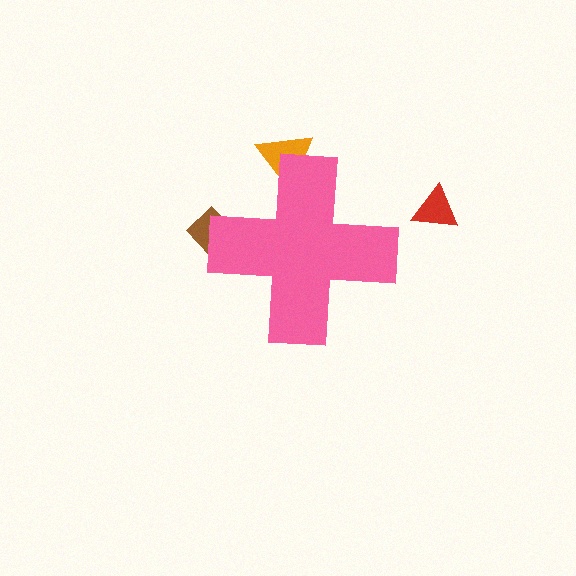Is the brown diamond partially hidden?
Yes, the brown diamond is partially hidden behind the pink cross.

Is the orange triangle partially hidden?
Yes, the orange triangle is partially hidden behind the pink cross.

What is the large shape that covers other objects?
A pink cross.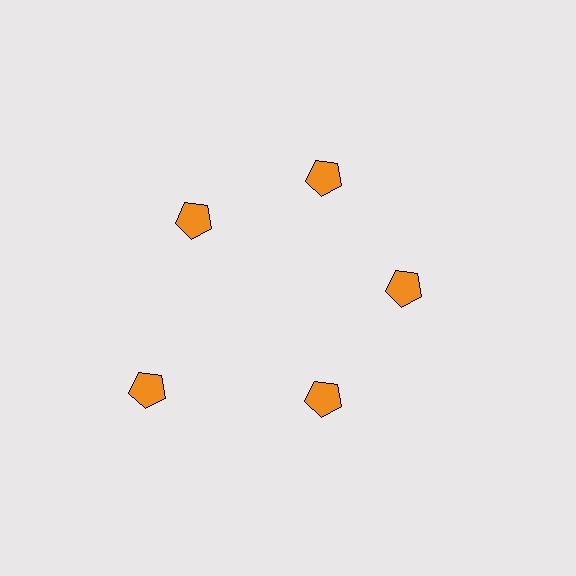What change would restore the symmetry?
The symmetry would be restored by moving it inward, back onto the ring so that all 5 pentagons sit at equal angles and equal distance from the center.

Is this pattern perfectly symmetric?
No. The 5 orange pentagons are arranged in a ring, but one element near the 8 o'clock position is pushed outward from the center, breaking the 5-fold rotational symmetry.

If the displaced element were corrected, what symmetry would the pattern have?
It would have 5-fold rotational symmetry — the pattern would map onto itself every 72 degrees.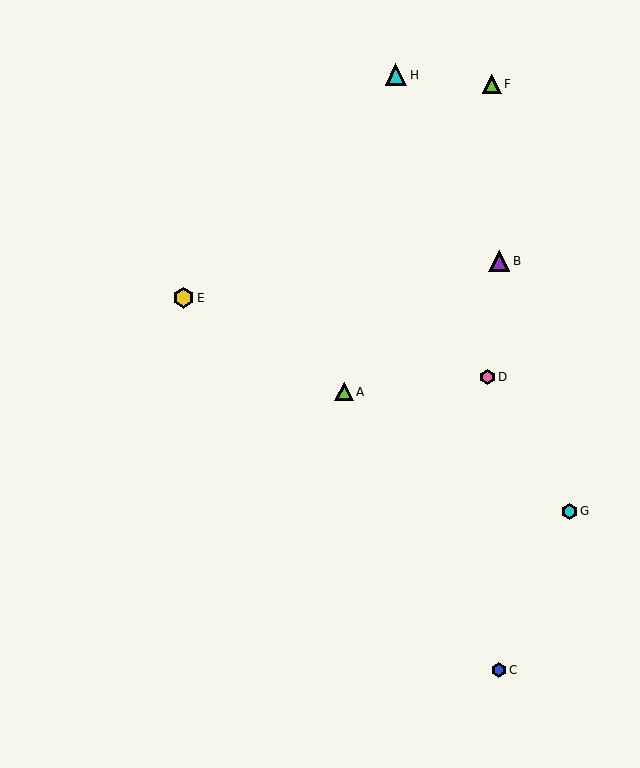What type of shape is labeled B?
Shape B is a purple triangle.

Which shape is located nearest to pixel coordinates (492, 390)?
The pink hexagon (labeled D) at (488, 377) is nearest to that location.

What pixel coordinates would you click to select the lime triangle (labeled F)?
Click at (492, 84) to select the lime triangle F.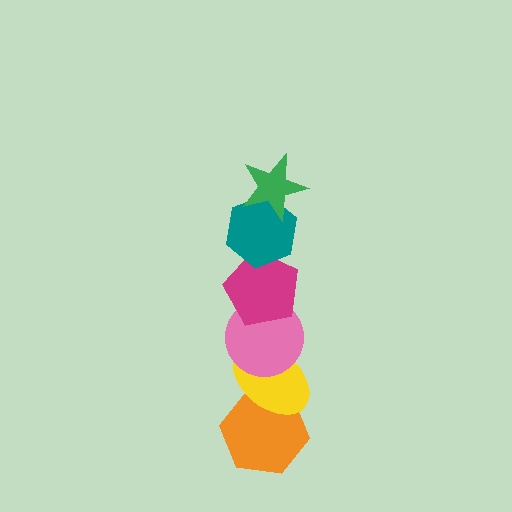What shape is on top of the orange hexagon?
The yellow ellipse is on top of the orange hexagon.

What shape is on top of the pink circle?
The magenta pentagon is on top of the pink circle.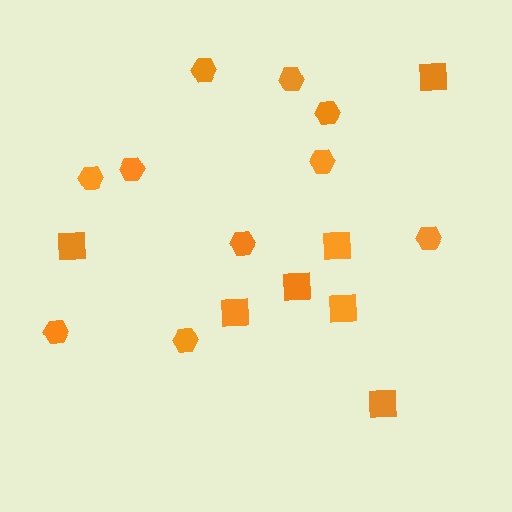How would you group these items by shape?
There are 2 groups: one group of hexagons (10) and one group of squares (7).